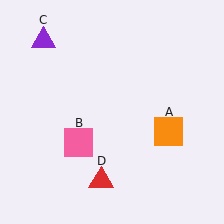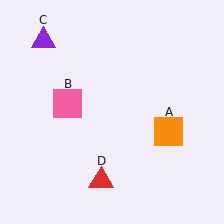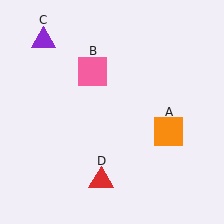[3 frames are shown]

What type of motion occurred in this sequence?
The pink square (object B) rotated clockwise around the center of the scene.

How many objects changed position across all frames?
1 object changed position: pink square (object B).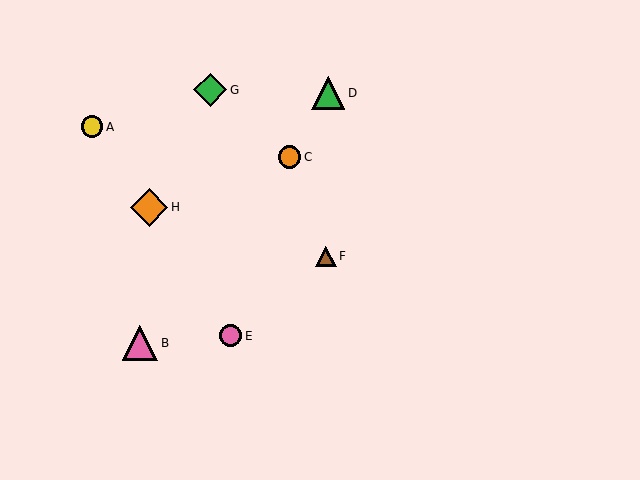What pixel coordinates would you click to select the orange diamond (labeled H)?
Click at (149, 207) to select the orange diamond H.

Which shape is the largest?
The orange diamond (labeled H) is the largest.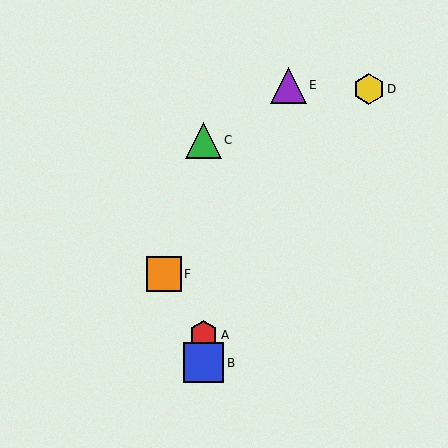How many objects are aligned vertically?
3 objects (A, B, C) are aligned vertically.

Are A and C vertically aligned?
Yes, both are at x≈203.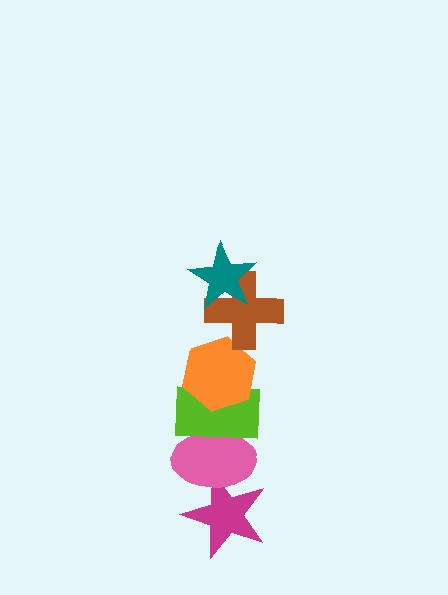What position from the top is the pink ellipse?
The pink ellipse is 5th from the top.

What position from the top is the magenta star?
The magenta star is 6th from the top.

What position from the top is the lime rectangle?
The lime rectangle is 4th from the top.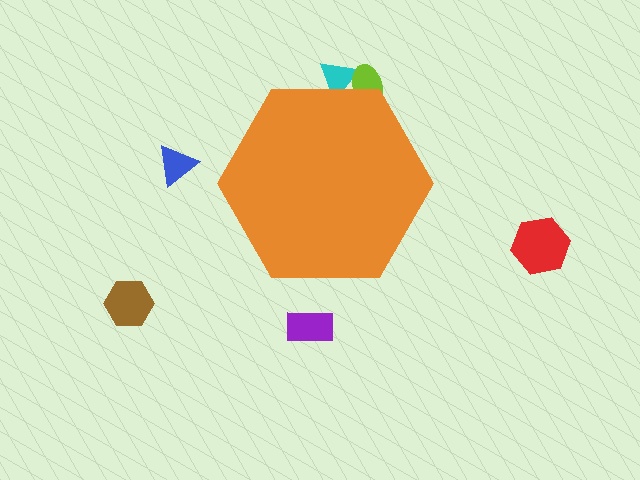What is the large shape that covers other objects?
An orange hexagon.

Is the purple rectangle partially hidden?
No, the purple rectangle is fully visible.